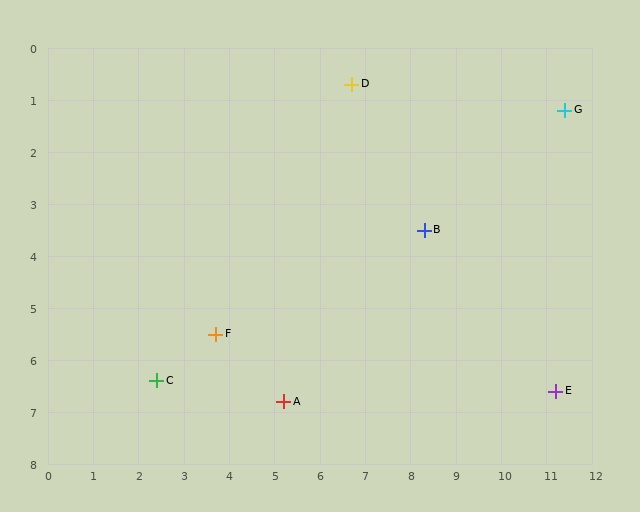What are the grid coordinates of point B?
Point B is at approximately (8.3, 3.5).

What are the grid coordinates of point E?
Point E is at approximately (11.2, 6.6).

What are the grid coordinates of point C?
Point C is at approximately (2.4, 6.4).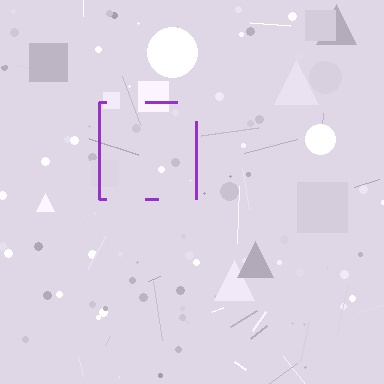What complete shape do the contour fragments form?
The contour fragments form a square.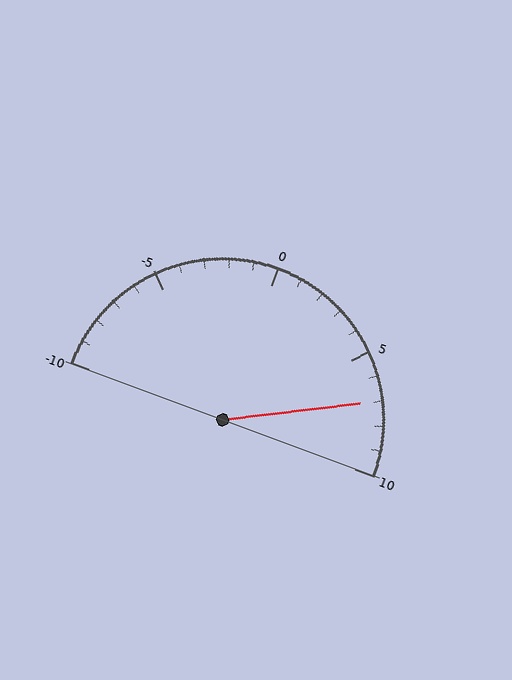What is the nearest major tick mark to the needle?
The nearest major tick mark is 5.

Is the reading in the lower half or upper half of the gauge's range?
The reading is in the upper half of the range (-10 to 10).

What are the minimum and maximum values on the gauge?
The gauge ranges from -10 to 10.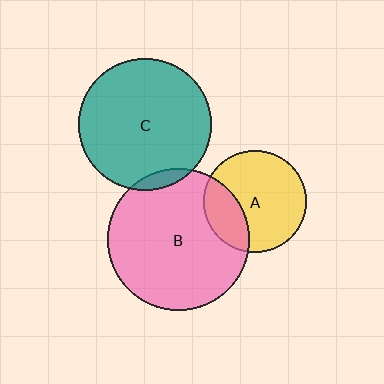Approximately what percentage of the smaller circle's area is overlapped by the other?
Approximately 25%.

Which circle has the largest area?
Circle B (pink).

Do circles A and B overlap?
Yes.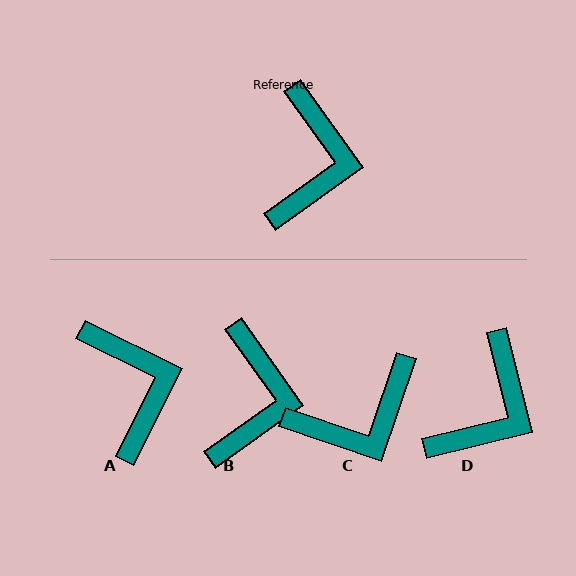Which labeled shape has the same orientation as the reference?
B.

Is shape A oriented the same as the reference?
No, it is off by about 28 degrees.